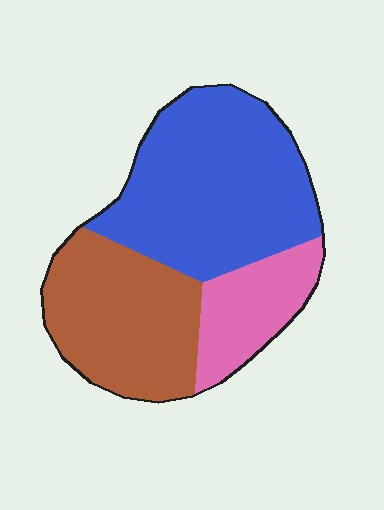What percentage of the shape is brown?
Brown takes up about one third (1/3) of the shape.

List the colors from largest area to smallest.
From largest to smallest: blue, brown, pink.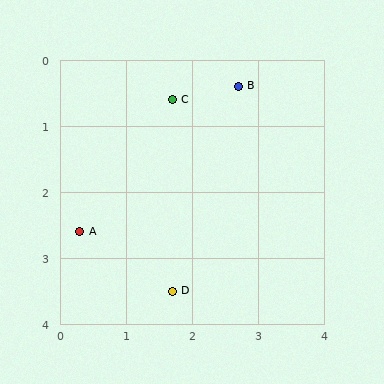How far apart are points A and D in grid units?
Points A and D are about 1.7 grid units apart.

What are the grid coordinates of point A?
Point A is at approximately (0.3, 2.6).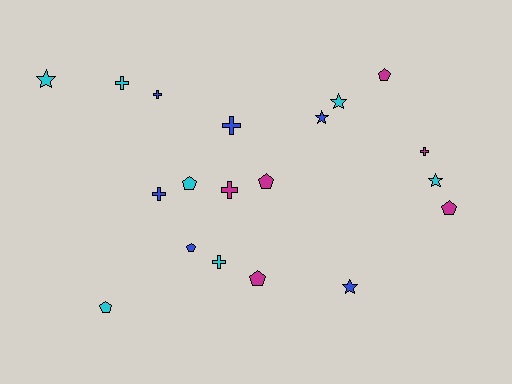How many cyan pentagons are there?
There are 2 cyan pentagons.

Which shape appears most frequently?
Cross, with 7 objects.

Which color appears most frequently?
Cyan, with 7 objects.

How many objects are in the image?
There are 19 objects.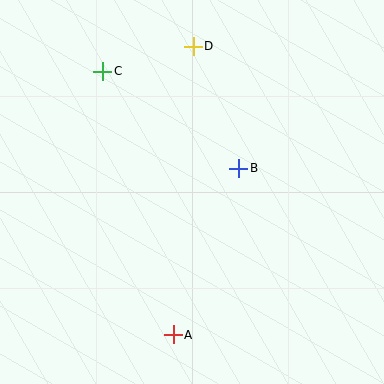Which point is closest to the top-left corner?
Point C is closest to the top-left corner.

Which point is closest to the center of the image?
Point B at (239, 168) is closest to the center.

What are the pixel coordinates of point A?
Point A is at (173, 335).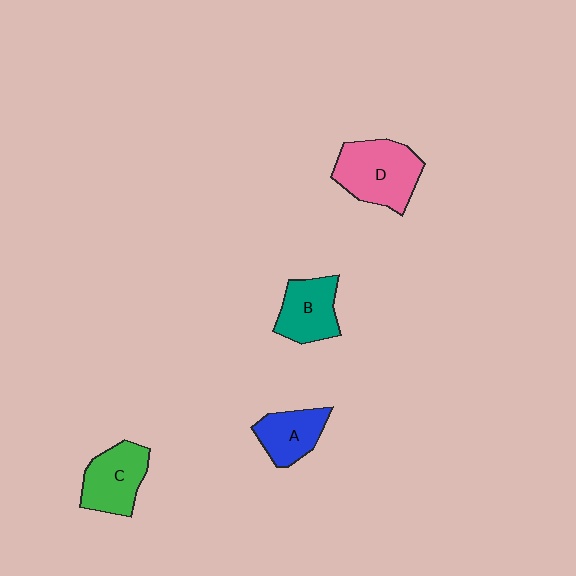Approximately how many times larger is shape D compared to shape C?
Approximately 1.3 times.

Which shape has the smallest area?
Shape A (blue).